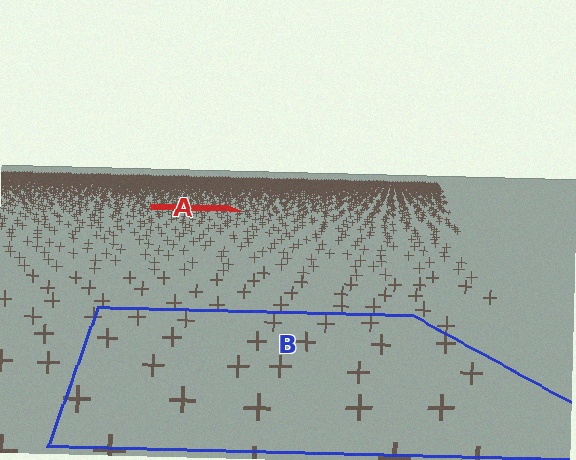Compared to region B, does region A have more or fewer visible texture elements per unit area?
Region A has more texture elements per unit area — they are packed more densely because it is farther away.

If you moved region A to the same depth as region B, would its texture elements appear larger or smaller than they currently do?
They would appear larger. At a closer depth, the same texture elements are projected at a bigger on-screen size.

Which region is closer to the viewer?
Region B is closer. The texture elements there are larger and more spread out.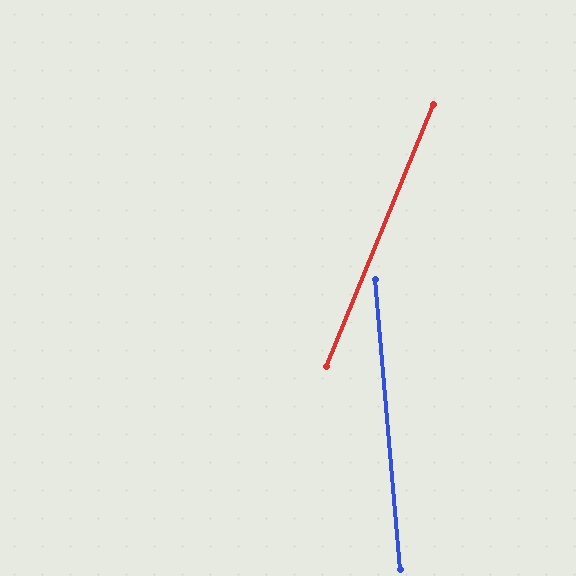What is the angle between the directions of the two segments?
Approximately 27 degrees.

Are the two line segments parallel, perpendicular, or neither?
Neither parallel nor perpendicular — they differ by about 27°.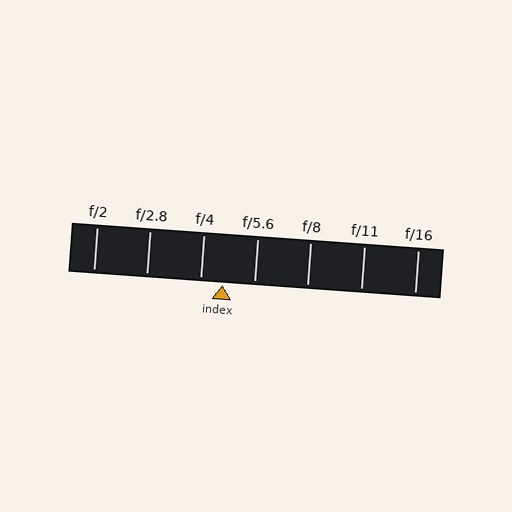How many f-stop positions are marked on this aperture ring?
There are 7 f-stop positions marked.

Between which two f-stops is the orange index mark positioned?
The index mark is between f/4 and f/5.6.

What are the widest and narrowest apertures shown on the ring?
The widest aperture shown is f/2 and the narrowest is f/16.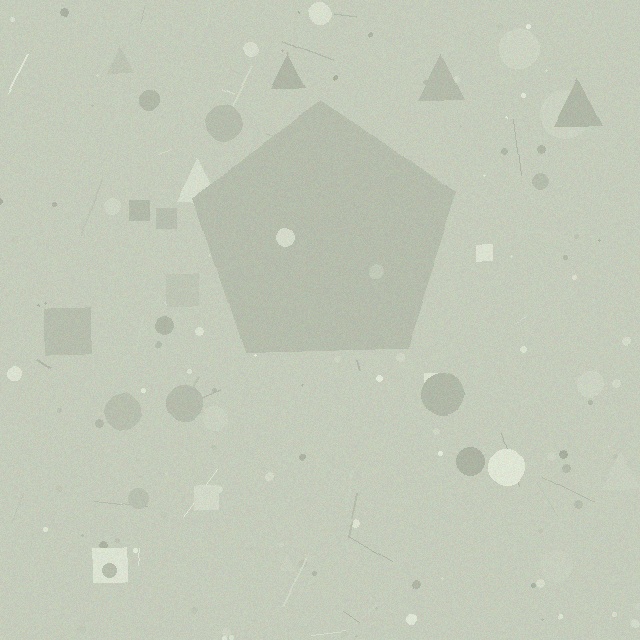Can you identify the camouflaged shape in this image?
The camouflaged shape is a pentagon.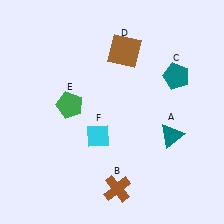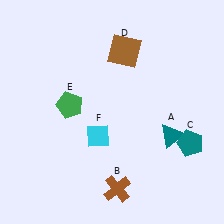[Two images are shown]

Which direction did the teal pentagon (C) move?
The teal pentagon (C) moved down.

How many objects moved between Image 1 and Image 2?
1 object moved between the two images.